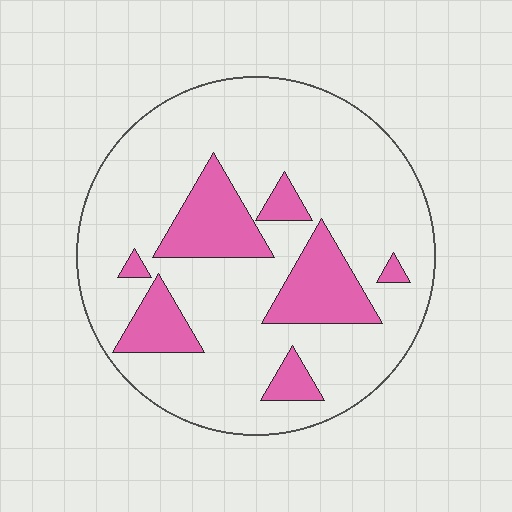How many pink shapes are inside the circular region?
7.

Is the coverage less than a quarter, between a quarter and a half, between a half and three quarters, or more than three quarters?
Less than a quarter.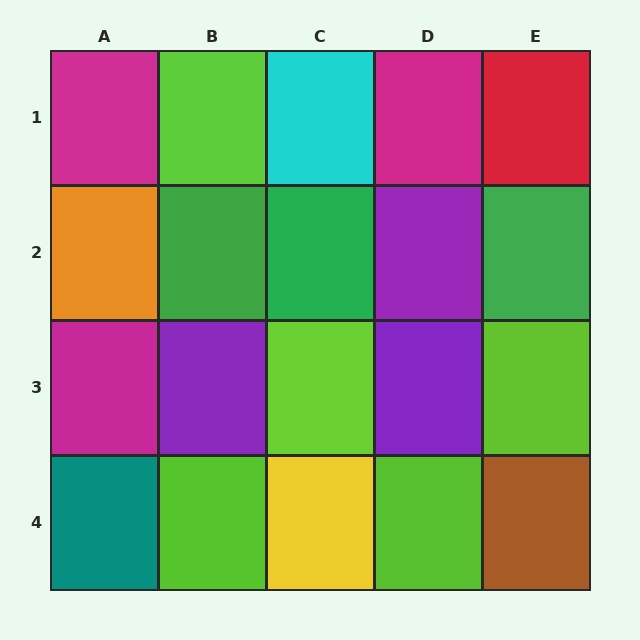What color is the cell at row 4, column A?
Teal.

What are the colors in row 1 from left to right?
Magenta, lime, cyan, magenta, red.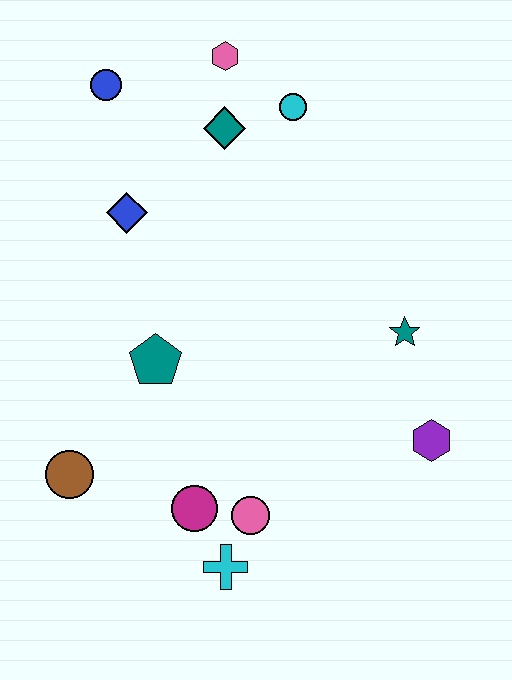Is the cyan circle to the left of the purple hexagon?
Yes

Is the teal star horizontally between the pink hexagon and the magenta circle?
No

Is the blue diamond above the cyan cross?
Yes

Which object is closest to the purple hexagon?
The teal star is closest to the purple hexagon.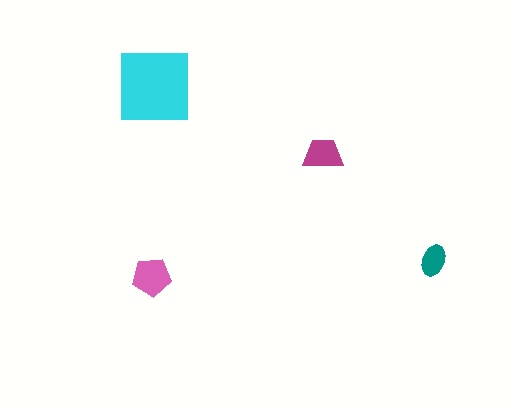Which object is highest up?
The cyan square is topmost.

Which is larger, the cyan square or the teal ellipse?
The cyan square.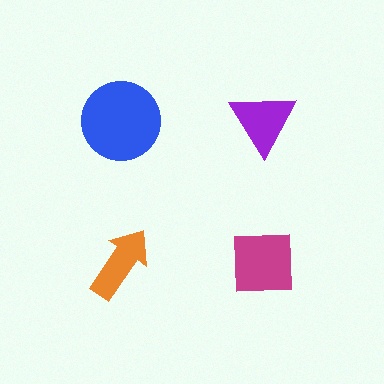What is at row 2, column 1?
An orange arrow.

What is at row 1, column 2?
A purple triangle.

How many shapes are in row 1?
2 shapes.